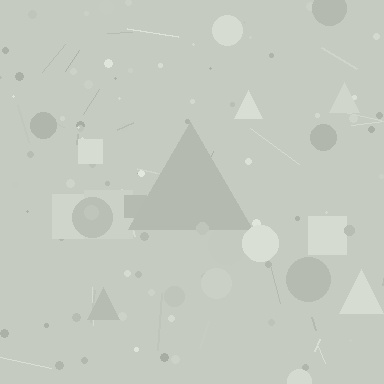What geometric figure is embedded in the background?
A triangle is embedded in the background.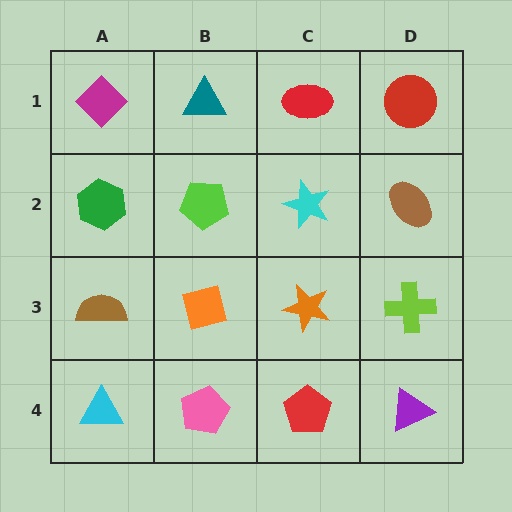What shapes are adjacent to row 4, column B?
An orange square (row 3, column B), a cyan triangle (row 4, column A), a red pentagon (row 4, column C).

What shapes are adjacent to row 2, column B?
A teal triangle (row 1, column B), an orange square (row 3, column B), a green hexagon (row 2, column A), a cyan star (row 2, column C).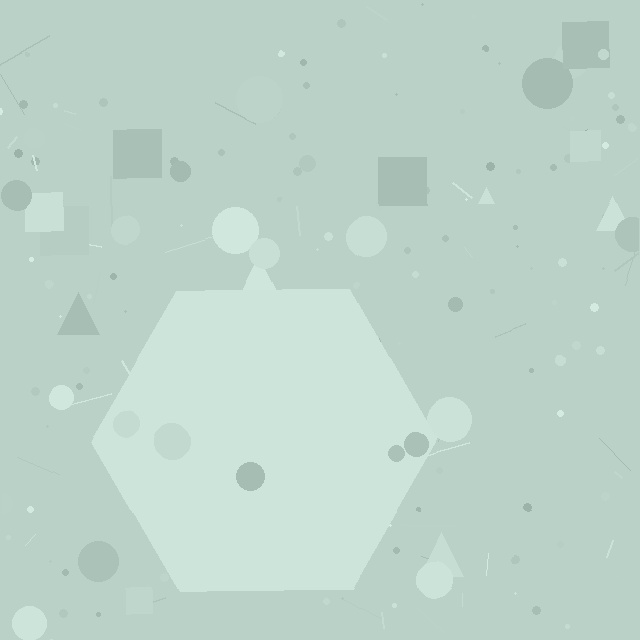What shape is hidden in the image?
A hexagon is hidden in the image.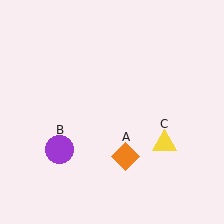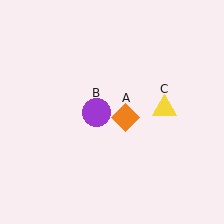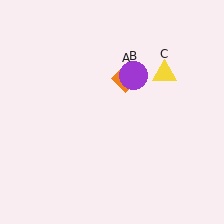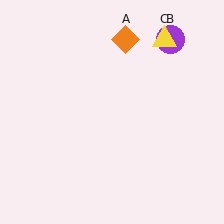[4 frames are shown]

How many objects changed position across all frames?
3 objects changed position: orange diamond (object A), purple circle (object B), yellow triangle (object C).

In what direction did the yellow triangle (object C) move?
The yellow triangle (object C) moved up.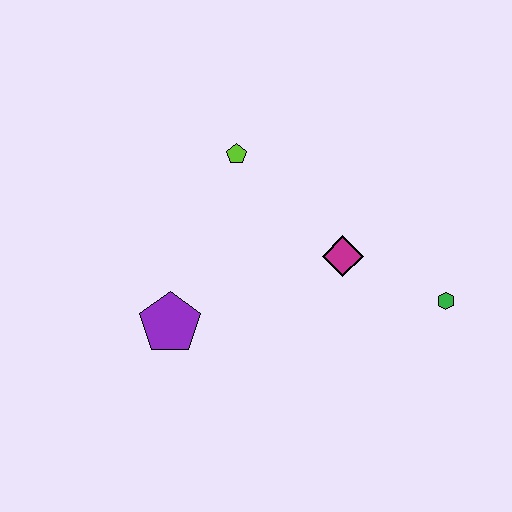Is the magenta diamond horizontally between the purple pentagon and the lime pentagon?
No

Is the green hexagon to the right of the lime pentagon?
Yes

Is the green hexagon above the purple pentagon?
Yes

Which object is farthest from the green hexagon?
The purple pentagon is farthest from the green hexagon.